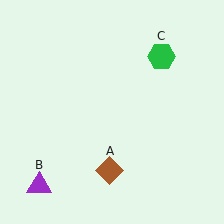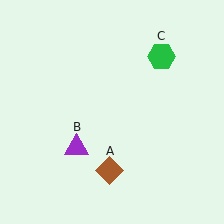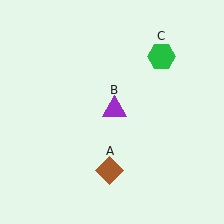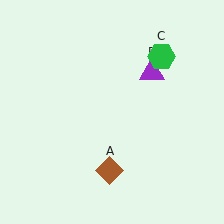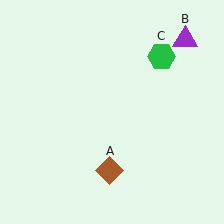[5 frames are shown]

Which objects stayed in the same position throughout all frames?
Brown diamond (object A) and green hexagon (object C) remained stationary.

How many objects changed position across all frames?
1 object changed position: purple triangle (object B).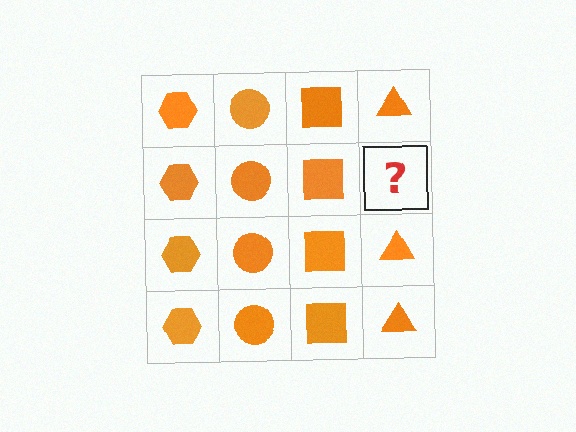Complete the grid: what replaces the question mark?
The question mark should be replaced with an orange triangle.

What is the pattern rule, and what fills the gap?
The rule is that each column has a consistent shape. The gap should be filled with an orange triangle.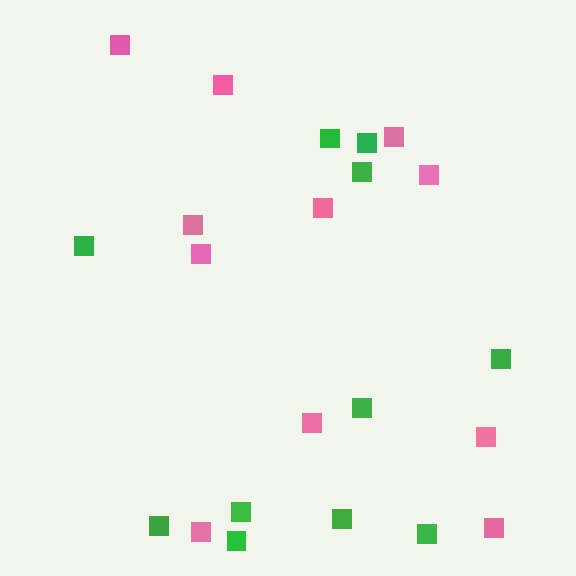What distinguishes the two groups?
There are 2 groups: one group of green squares (11) and one group of pink squares (11).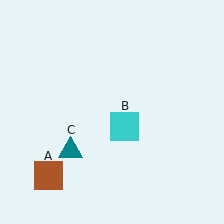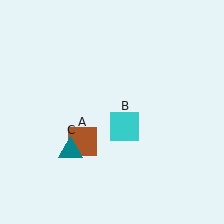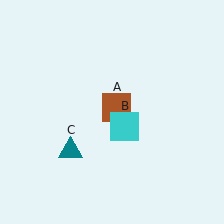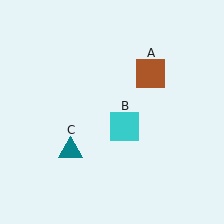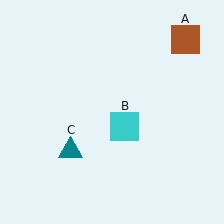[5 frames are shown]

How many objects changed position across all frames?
1 object changed position: brown square (object A).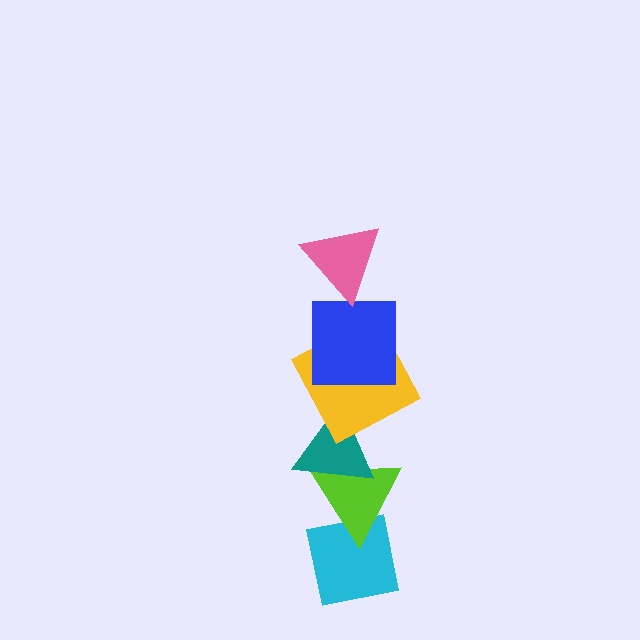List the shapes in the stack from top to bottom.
From top to bottom: the pink triangle, the blue square, the yellow square, the teal triangle, the lime triangle, the cyan square.